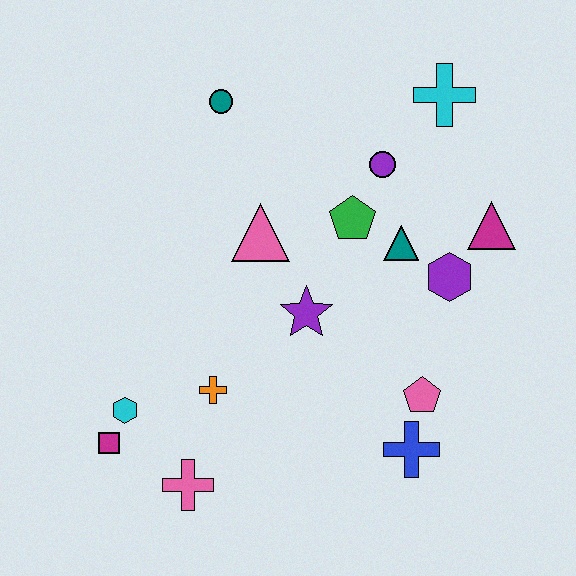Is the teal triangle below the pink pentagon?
No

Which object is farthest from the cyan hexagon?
The cyan cross is farthest from the cyan hexagon.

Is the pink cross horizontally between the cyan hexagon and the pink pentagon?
Yes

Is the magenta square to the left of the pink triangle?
Yes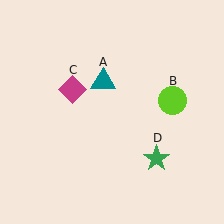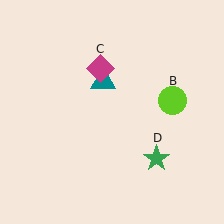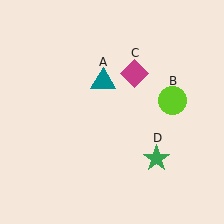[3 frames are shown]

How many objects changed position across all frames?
1 object changed position: magenta diamond (object C).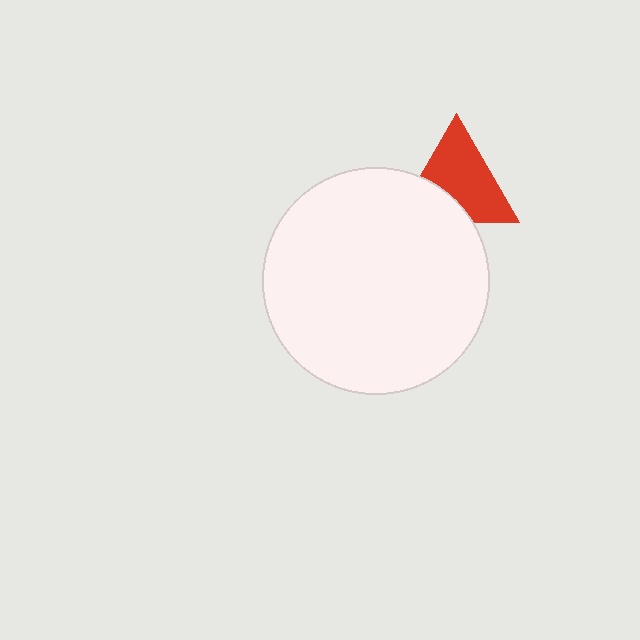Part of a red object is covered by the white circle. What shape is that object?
It is a triangle.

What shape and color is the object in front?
The object in front is a white circle.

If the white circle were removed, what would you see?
You would see the complete red triangle.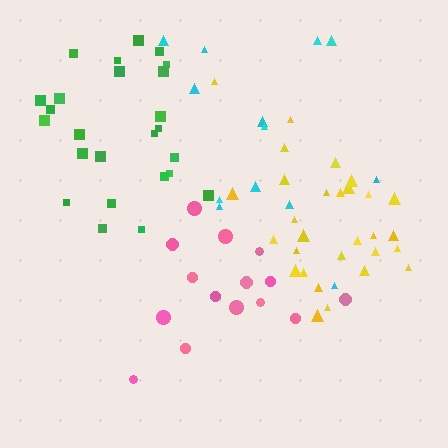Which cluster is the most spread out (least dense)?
Cyan.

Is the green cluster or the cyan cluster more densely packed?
Green.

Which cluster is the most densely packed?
Yellow.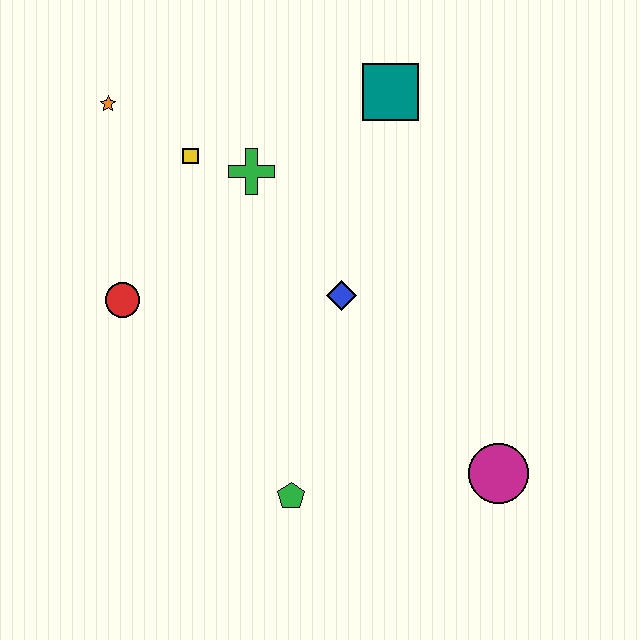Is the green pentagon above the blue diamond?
No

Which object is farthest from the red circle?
The magenta circle is farthest from the red circle.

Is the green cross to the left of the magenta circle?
Yes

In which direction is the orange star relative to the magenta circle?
The orange star is to the left of the magenta circle.